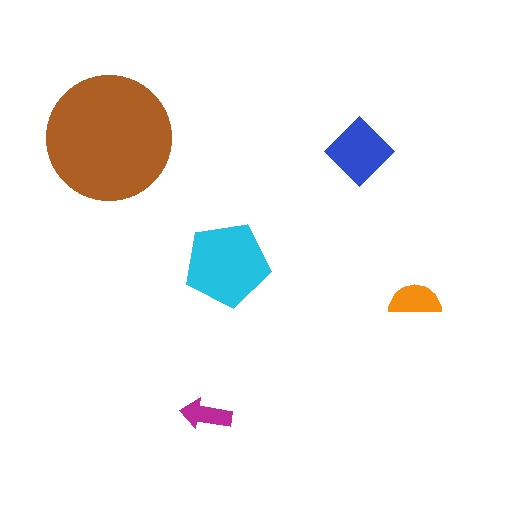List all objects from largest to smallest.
The brown circle, the cyan pentagon, the blue diamond, the orange semicircle, the magenta arrow.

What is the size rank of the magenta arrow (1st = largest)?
5th.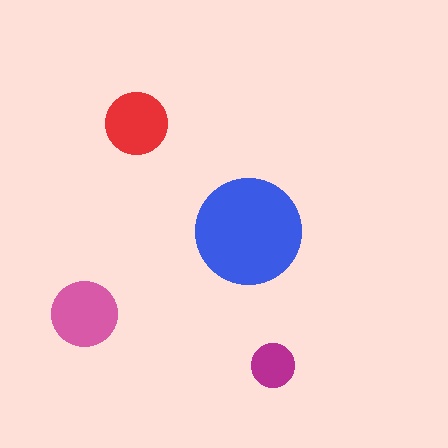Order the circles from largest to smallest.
the blue one, the pink one, the red one, the magenta one.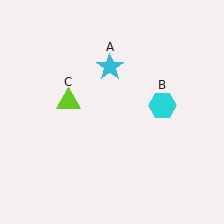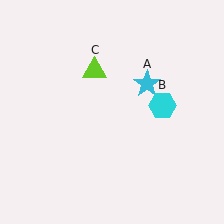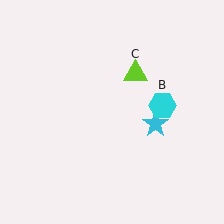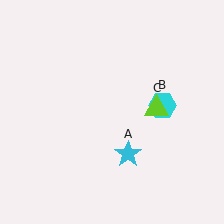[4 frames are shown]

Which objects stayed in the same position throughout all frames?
Cyan hexagon (object B) remained stationary.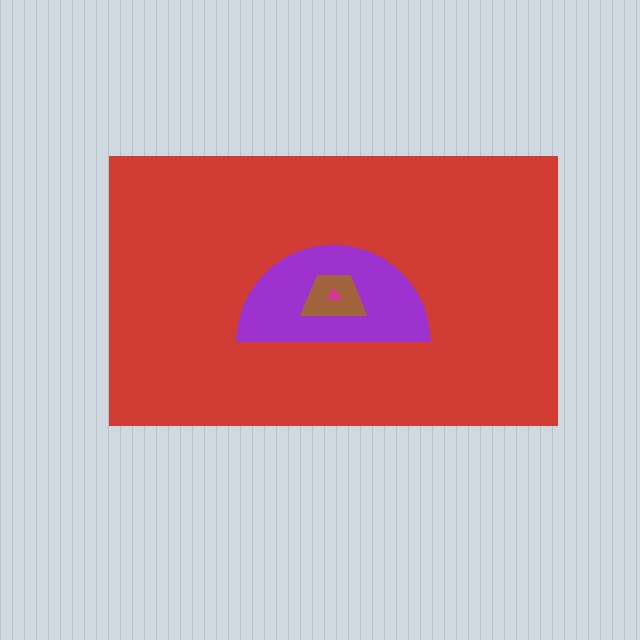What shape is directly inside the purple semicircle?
The brown trapezoid.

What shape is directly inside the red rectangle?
The purple semicircle.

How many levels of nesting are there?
4.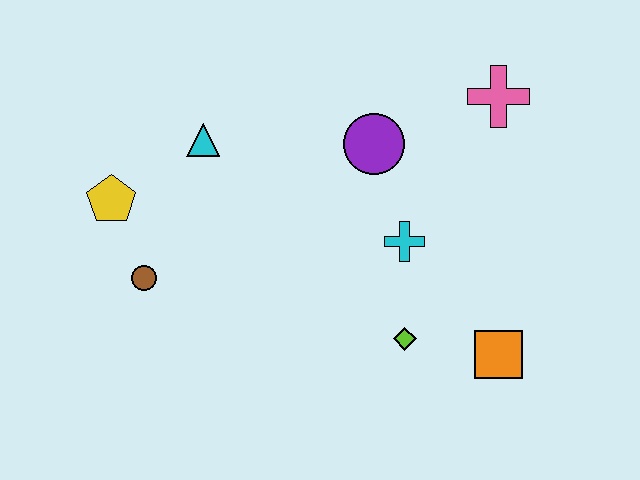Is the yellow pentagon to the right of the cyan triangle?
No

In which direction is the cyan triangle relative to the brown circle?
The cyan triangle is above the brown circle.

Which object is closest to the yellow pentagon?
The brown circle is closest to the yellow pentagon.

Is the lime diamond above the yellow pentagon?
No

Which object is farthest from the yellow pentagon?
The orange square is farthest from the yellow pentagon.